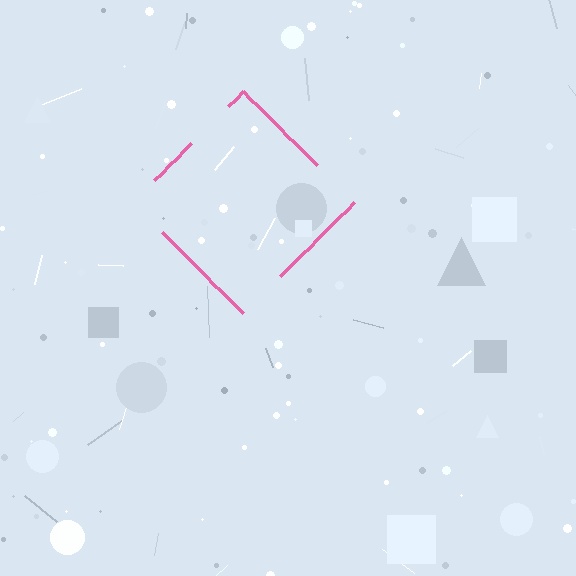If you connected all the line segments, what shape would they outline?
They would outline a diamond.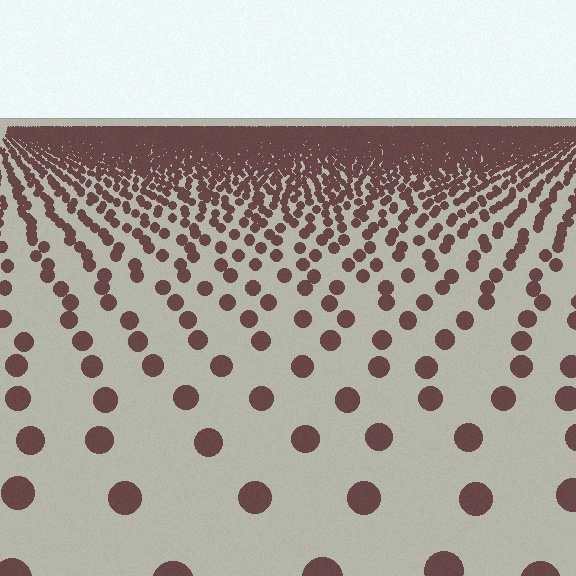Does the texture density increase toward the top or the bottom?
Density increases toward the top.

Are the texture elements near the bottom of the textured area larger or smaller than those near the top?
Larger. Near the bottom, elements are closer to the viewer and appear at a bigger on-screen size.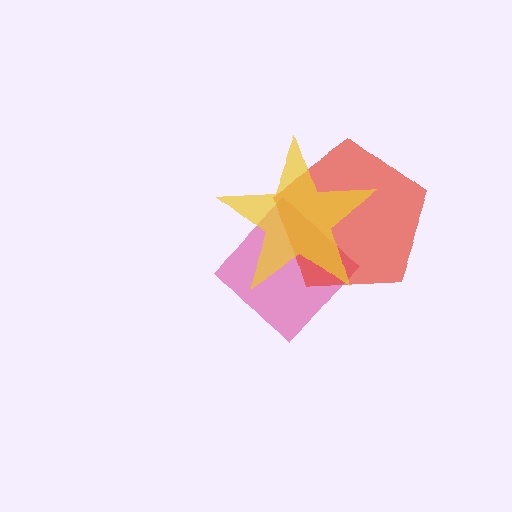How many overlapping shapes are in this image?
There are 3 overlapping shapes in the image.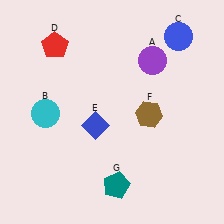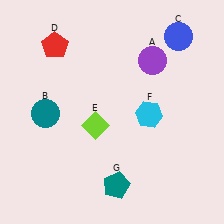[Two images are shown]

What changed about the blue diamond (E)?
In Image 1, E is blue. In Image 2, it changed to lime.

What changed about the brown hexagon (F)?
In Image 1, F is brown. In Image 2, it changed to cyan.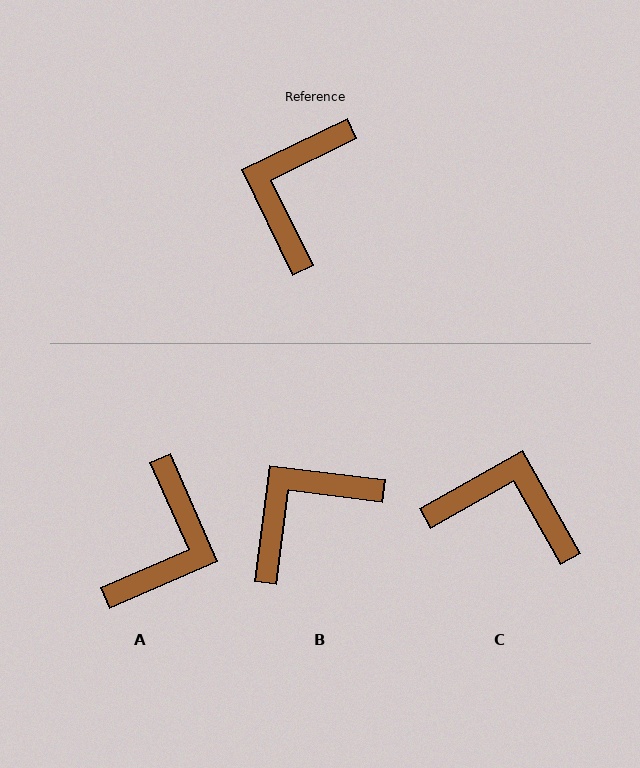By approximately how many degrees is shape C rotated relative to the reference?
Approximately 87 degrees clockwise.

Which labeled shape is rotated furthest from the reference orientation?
A, about 178 degrees away.